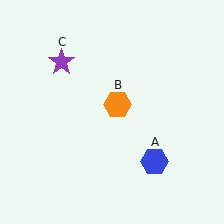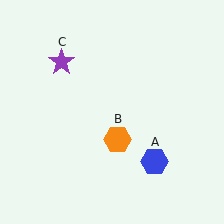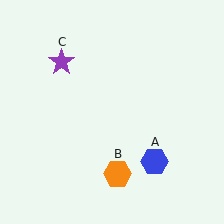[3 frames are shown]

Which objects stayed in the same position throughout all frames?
Blue hexagon (object A) and purple star (object C) remained stationary.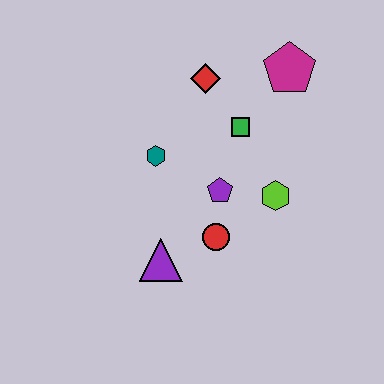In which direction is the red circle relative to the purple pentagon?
The red circle is below the purple pentagon.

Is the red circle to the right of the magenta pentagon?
No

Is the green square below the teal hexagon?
No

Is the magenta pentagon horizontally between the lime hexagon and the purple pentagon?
No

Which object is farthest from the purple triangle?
The magenta pentagon is farthest from the purple triangle.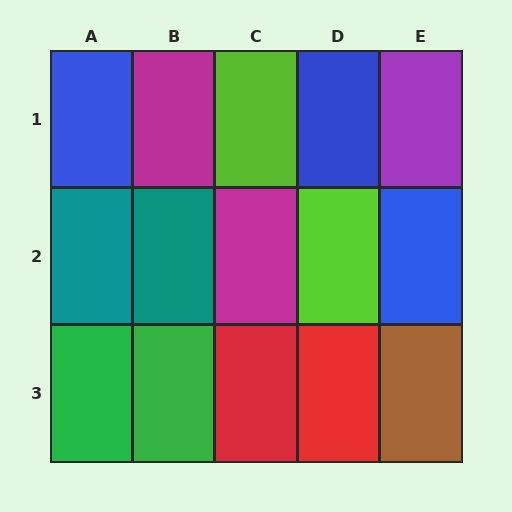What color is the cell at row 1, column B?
Magenta.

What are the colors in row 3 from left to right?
Green, green, red, red, brown.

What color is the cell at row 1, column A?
Blue.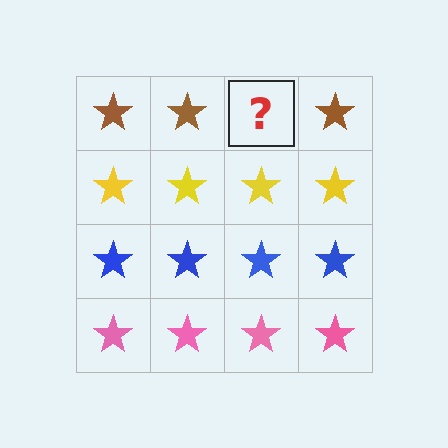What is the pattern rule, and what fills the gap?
The rule is that each row has a consistent color. The gap should be filled with a brown star.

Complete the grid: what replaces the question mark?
The question mark should be replaced with a brown star.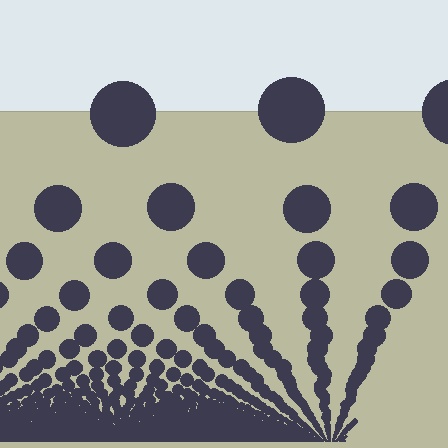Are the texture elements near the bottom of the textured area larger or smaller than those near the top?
Smaller. The gradient is inverted — elements near the bottom are smaller and denser.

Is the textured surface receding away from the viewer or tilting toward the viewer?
The surface appears to tilt toward the viewer. Texture elements get larger and sparser toward the top.